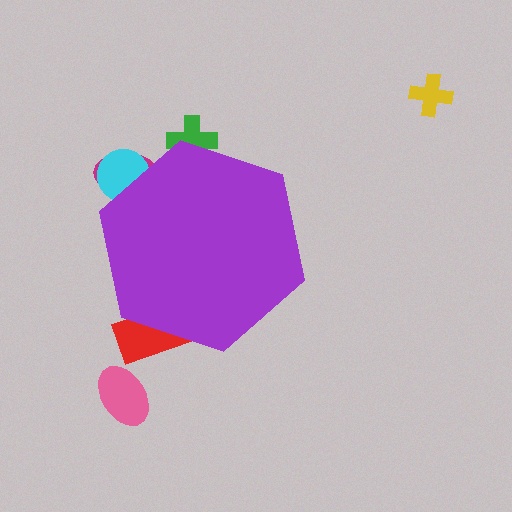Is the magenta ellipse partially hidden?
Yes, the magenta ellipse is partially hidden behind the purple hexagon.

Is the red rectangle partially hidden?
Yes, the red rectangle is partially hidden behind the purple hexagon.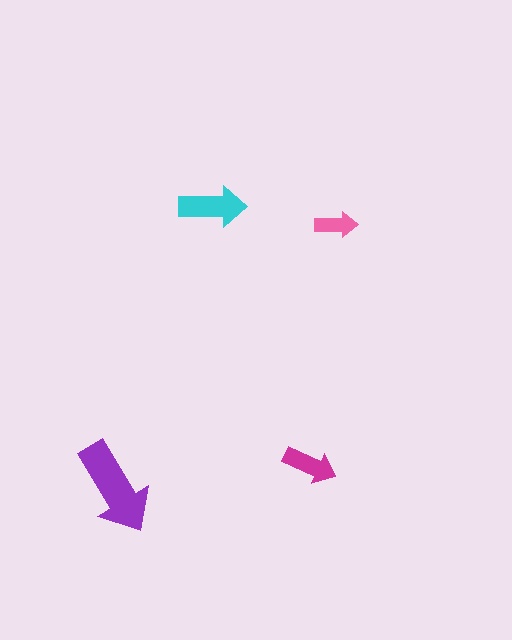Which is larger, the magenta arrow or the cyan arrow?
The cyan one.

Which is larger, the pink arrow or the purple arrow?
The purple one.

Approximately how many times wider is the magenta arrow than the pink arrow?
About 1.5 times wider.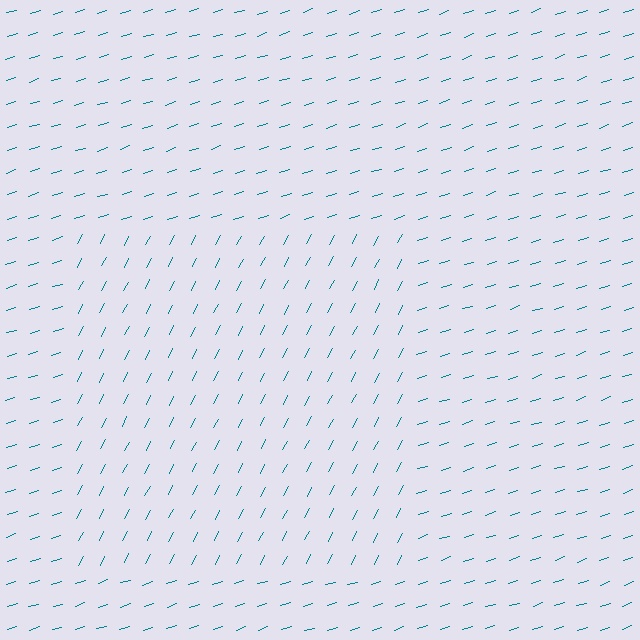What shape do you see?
I see a rectangle.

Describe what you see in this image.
The image is filled with small teal line segments. A rectangle region in the image has lines oriented differently from the surrounding lines, creating a visible texture boundary.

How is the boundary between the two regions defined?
The boundary is defined purely by a change in line orientation (approximately 45 degrees difference). All lines are the same color and thickness.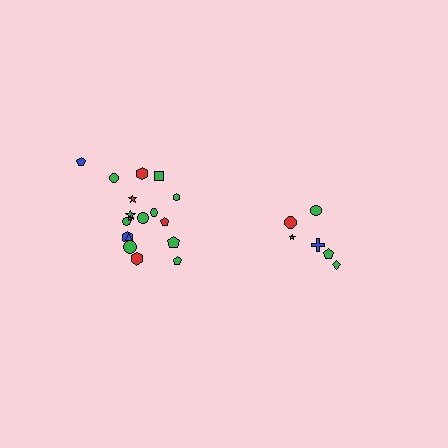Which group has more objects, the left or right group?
The left group.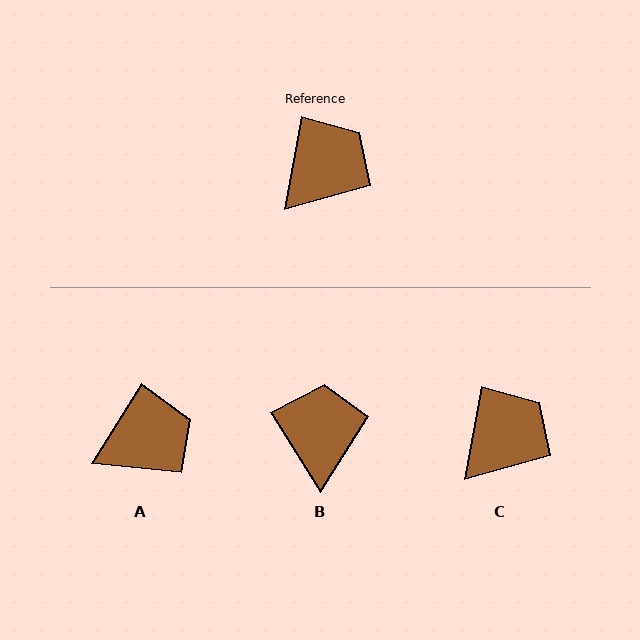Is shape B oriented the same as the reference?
No, it is off by about 43 degrees.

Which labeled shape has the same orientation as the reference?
C.